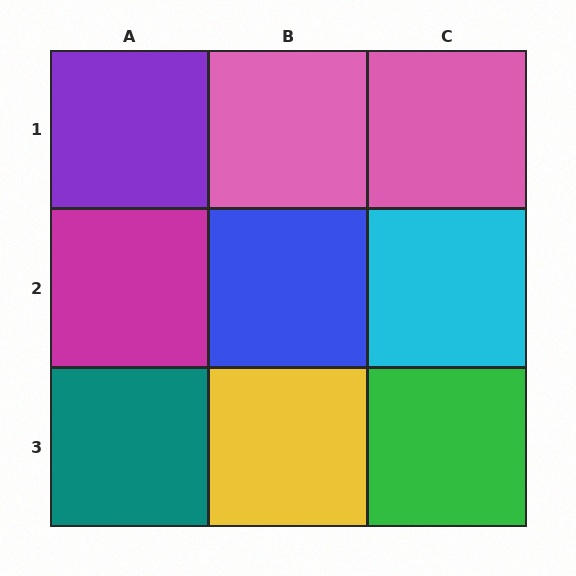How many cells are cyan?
1 cell is cyan.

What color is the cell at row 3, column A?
Teal.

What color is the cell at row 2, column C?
Cyan.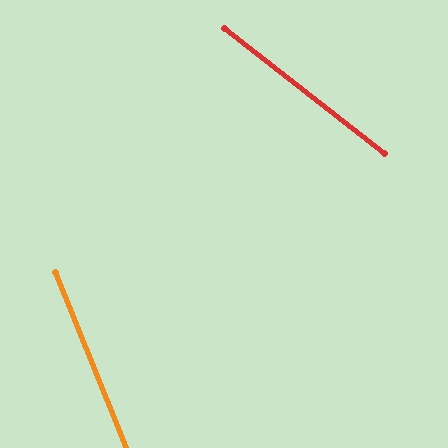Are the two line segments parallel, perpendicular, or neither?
Neither parallel nor perpendicular — they differ by about 30°.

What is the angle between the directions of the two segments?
Approximately 30 degrees.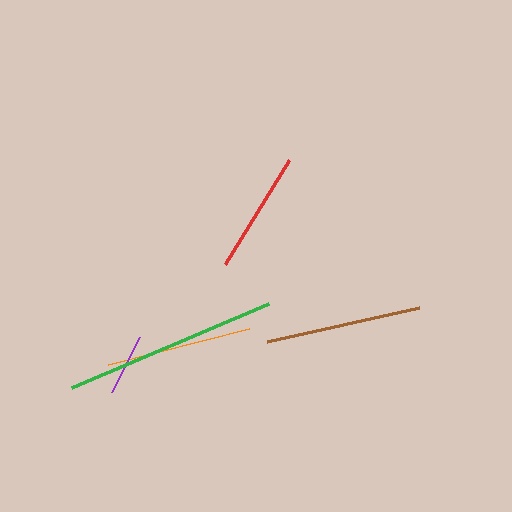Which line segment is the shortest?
The purple line is the shortest at approximately 61 pixels.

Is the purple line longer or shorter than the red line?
The red line is longer than the purple line.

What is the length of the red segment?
The red segment is approximately 122 pixels long.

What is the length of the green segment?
The green segment is approximately 214 pixels long.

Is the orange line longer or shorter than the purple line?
The orange line is longer than the purple line.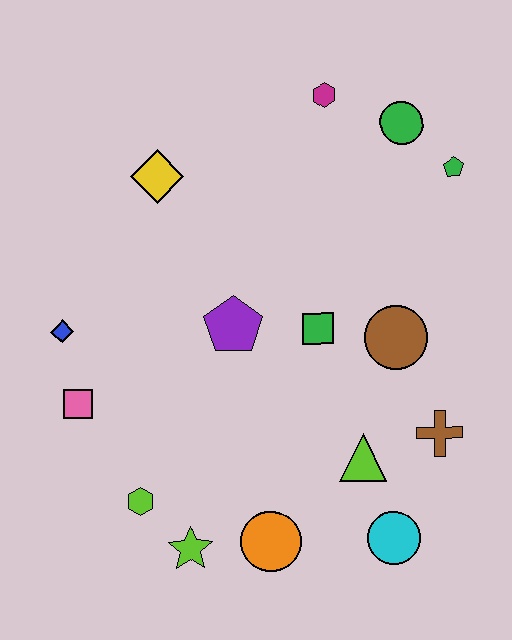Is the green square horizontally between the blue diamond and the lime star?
No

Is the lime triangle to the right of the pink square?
Yes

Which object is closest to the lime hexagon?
The lime star is closest to the lime hexagon.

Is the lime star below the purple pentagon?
Yes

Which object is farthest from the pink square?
The green pentagon is farthest from the pink square.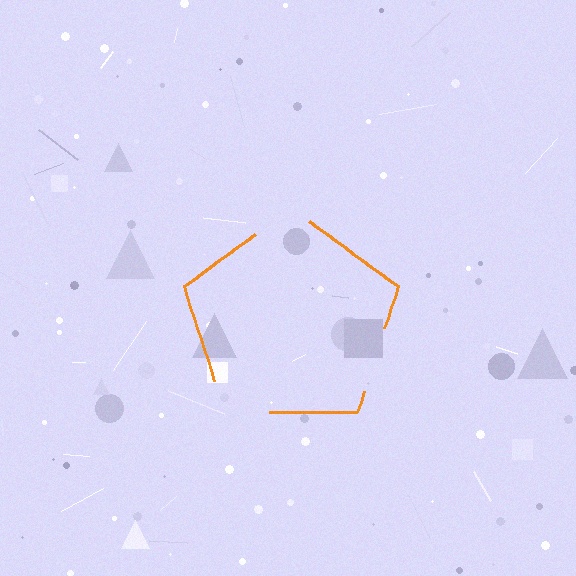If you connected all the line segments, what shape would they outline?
They would outline a pentagon.